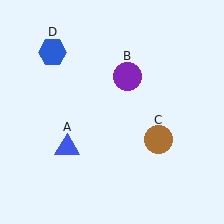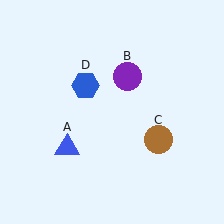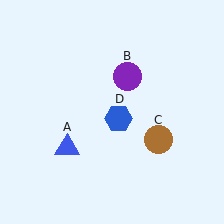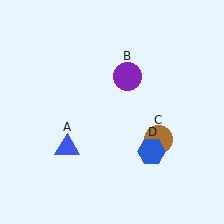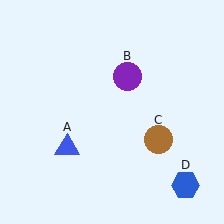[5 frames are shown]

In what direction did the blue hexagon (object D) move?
The blue hexagon (object D) moved down and to the right.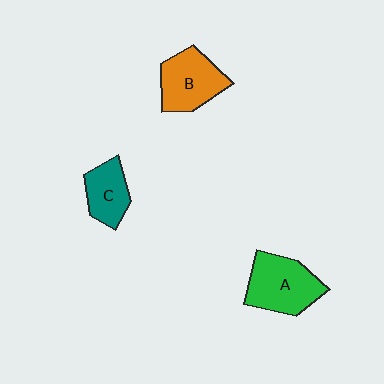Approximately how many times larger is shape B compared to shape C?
Approximately 1.4 times.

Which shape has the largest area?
Shape A (green).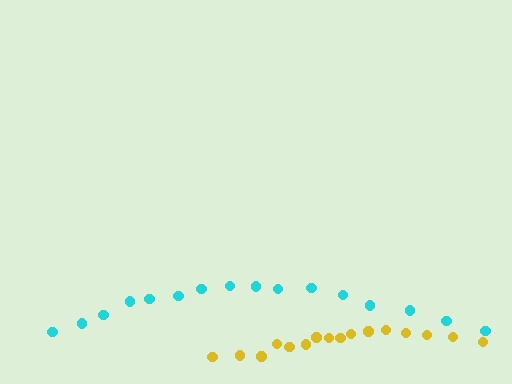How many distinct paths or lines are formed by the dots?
There are 2 distinct paths.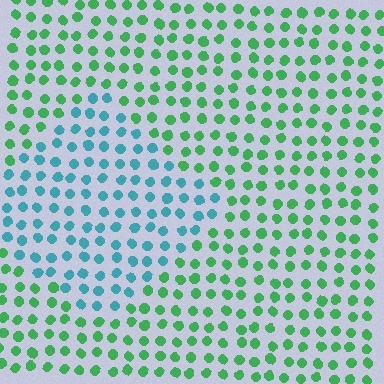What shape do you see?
I see a diamond.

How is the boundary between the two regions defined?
The boundary is defined purely by a slight shift in hue (about 53 degrees). Spacing, size, and orientation are identical on both sides.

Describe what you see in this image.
The image is filled with small green elements in a uniform arrangement. A diamond-shaped region is visible where the elements are tinted to a slightly different hue, forming a subtle color boundary.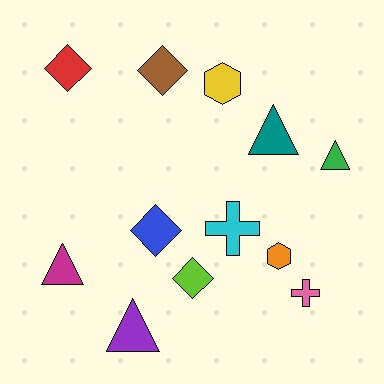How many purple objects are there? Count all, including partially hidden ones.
There is 1 purple object.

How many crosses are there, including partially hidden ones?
There are 2 crosses.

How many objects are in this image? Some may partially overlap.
There are 12 objects.